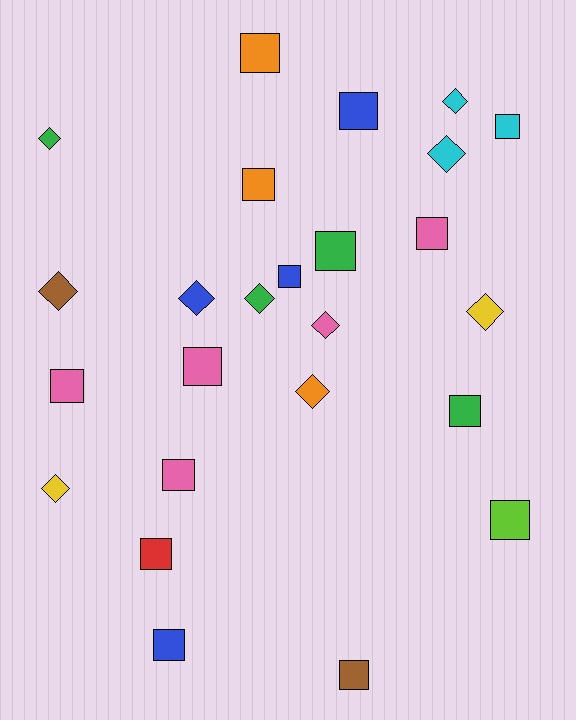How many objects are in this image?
There are 25 objects.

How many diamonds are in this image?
There are 10 diamonds.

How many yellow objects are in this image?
There are 2 yellow objects.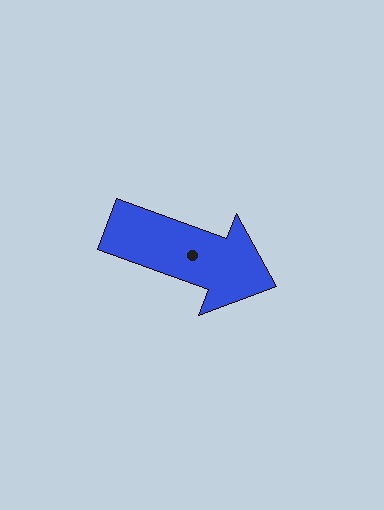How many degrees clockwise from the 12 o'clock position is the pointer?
Approximately 110 degrees.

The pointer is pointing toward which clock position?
Roughly 4 o'clock.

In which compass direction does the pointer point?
East.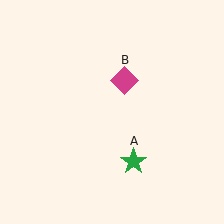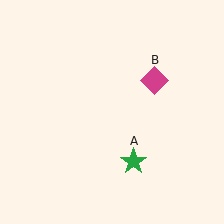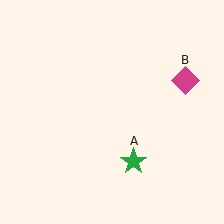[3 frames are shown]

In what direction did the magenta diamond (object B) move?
The magenta diamond (object B) moved right.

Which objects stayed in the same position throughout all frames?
Green star (object A) remained stationary.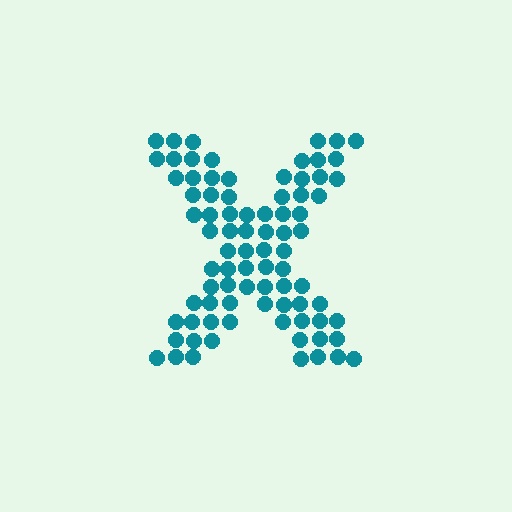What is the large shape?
The large shape is the letter X.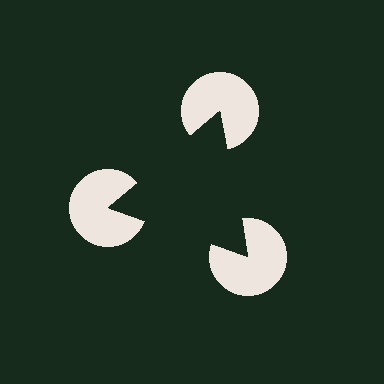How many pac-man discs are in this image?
There are 3 — one at each vertex of the illusory triangle.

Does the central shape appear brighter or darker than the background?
It typically appears slightly darker than the background, even though no actual brightness change is drawn.